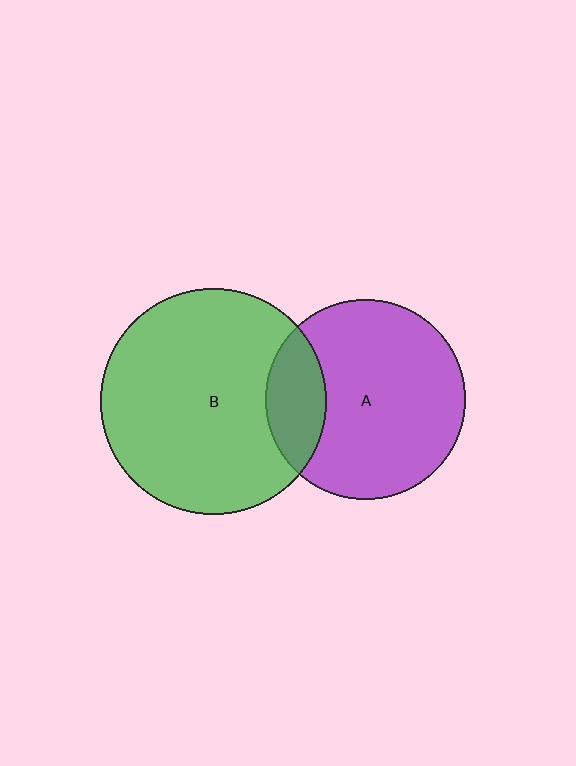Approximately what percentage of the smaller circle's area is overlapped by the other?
Approximately 20%.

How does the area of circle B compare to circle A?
Approximately 1.3 times.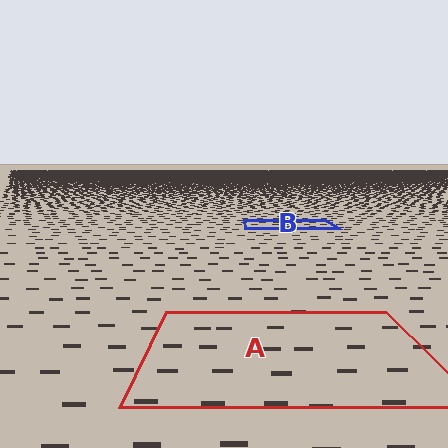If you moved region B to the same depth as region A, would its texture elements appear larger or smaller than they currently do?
They would appear larger. At a closer depth, the same texture elements are projected at a bigger on-screen size.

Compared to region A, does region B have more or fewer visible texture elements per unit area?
Region B has more texture elements per unit area — they are packed more densely because it is farther away.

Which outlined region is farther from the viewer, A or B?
Region B is farther from the viewer — the texture elements inside it appear smaller and more densely packed.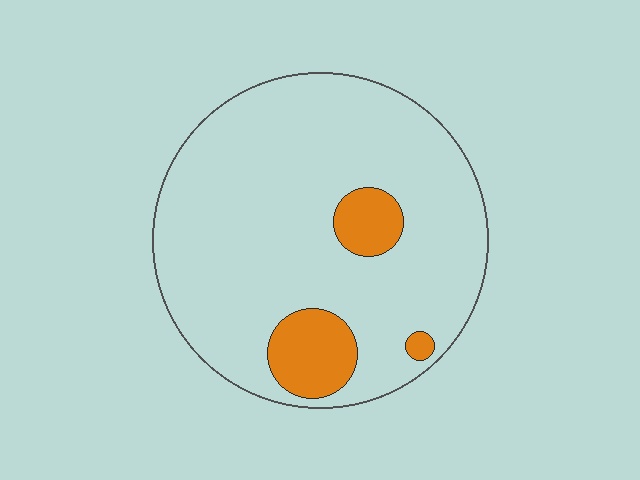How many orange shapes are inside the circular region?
3.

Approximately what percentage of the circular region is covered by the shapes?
Approximately 10%.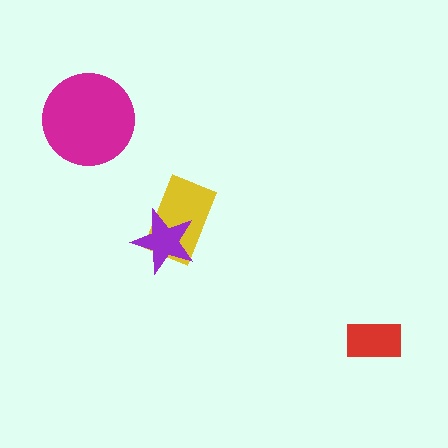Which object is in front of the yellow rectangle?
The purple star is in front of the yellow rectangle.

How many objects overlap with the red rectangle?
0 objects overlap with the red rectangle.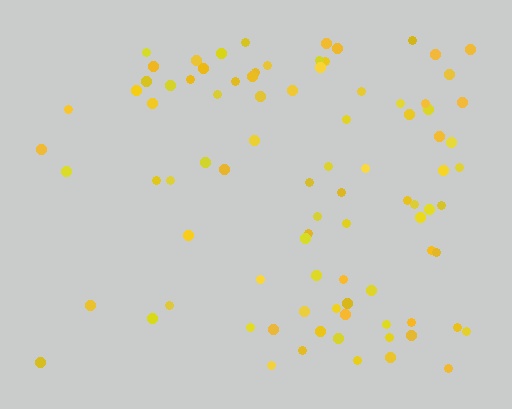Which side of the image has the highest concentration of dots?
The right.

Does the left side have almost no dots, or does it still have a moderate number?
Still a moderate number, just noticeably fewer than the right.